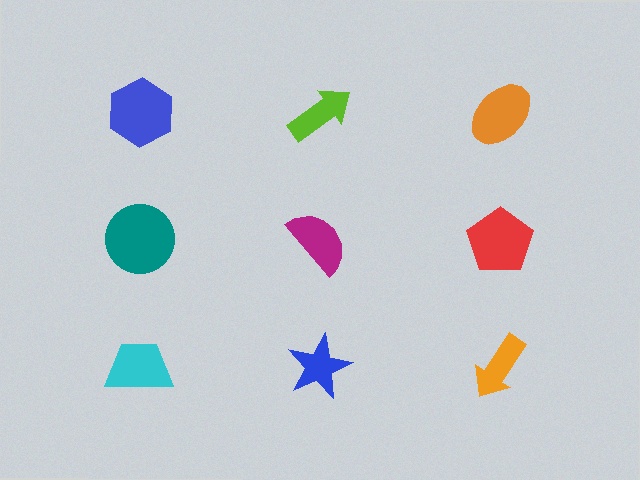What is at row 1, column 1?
A blue hexagon.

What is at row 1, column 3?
An orange ellipse.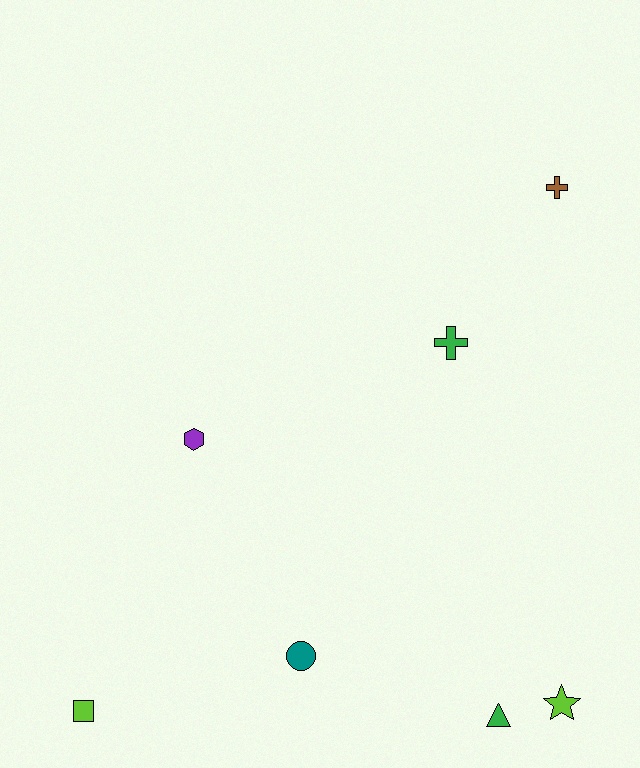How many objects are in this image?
There are 7 objects.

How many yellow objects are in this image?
There are no yellow objects.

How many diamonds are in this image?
There are no diamonds.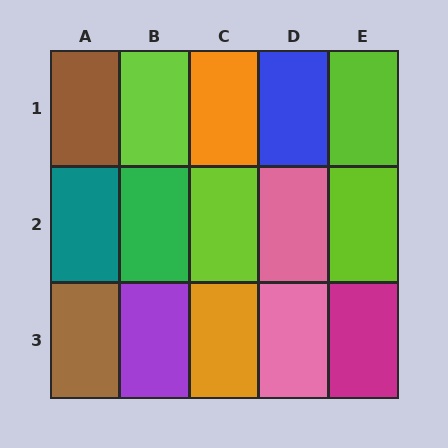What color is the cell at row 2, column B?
Green.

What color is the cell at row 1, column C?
Orange.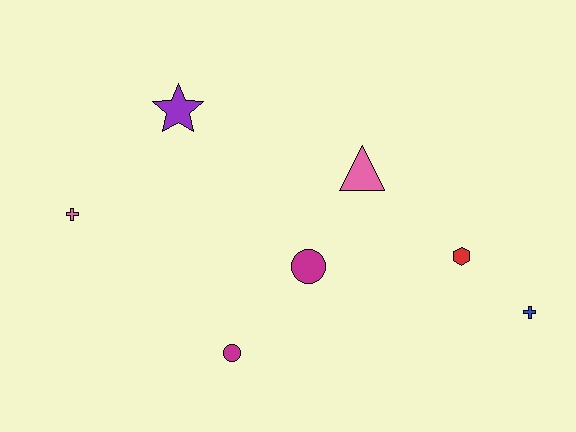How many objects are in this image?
There are 7 objects.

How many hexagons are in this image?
There is 1 hexagon.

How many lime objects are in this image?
There are no lime objects.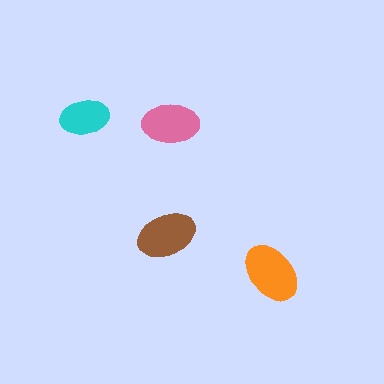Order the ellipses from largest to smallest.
the orange one, the brown one, the pink one, the cyan one.